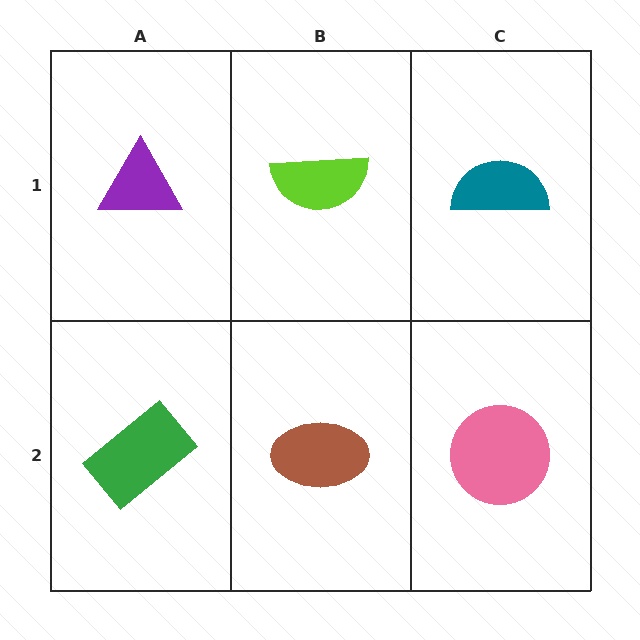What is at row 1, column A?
A purple triangle.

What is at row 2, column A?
A green rectangle.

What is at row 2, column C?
A pink circle.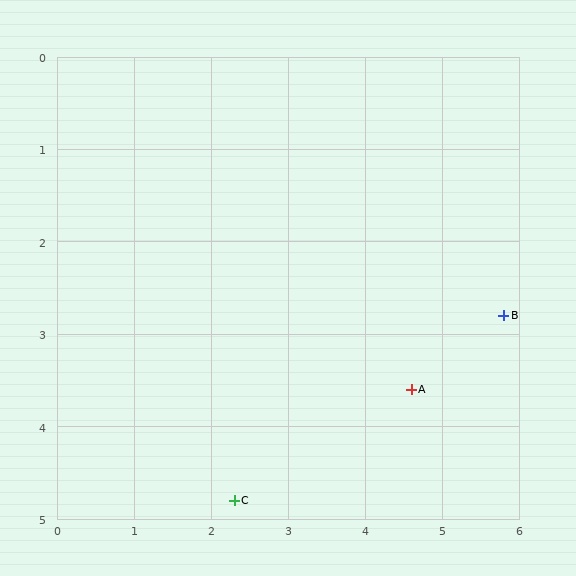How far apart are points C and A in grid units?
Points C and A are about 2.6 grid units apart.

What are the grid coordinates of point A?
Point A is at approximately (4.6, 3.6).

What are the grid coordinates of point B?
Point B is at approximately (5.8, 2.8).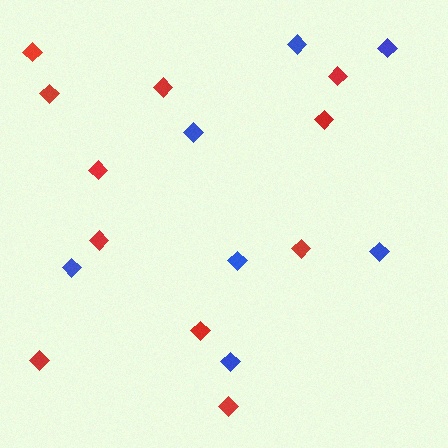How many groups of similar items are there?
There are 2 groups: one group of red diamonds (11) and one group of blue diamonds (7).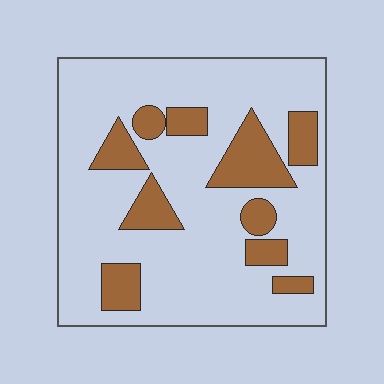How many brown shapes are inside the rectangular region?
10.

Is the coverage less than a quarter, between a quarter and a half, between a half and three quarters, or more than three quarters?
Less than a quarter.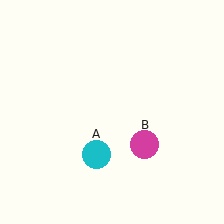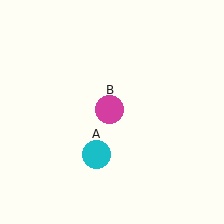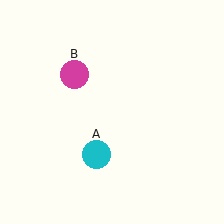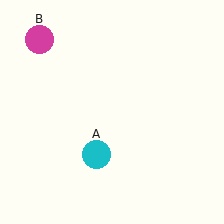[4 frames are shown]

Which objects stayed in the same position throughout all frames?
Cyan circle (object A) remained stationary.